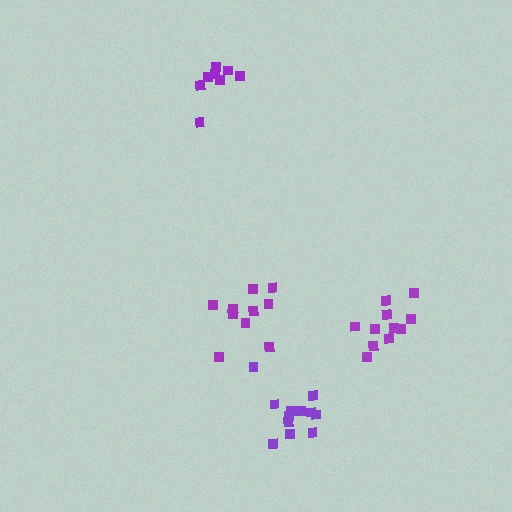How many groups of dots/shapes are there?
There are 4 groups.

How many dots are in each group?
Group 1: 11 dots, Group 2: 8 dots, Group 3: 10 dots, Group 4: 12 dots (41 total).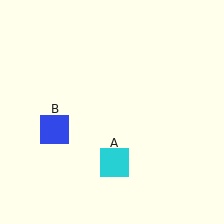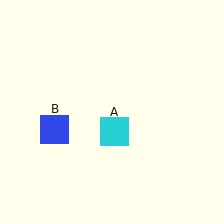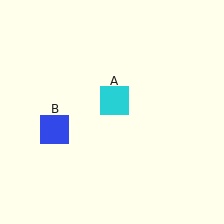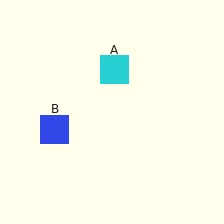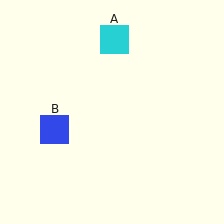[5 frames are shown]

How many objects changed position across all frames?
1 object changed position: cyan square (object A).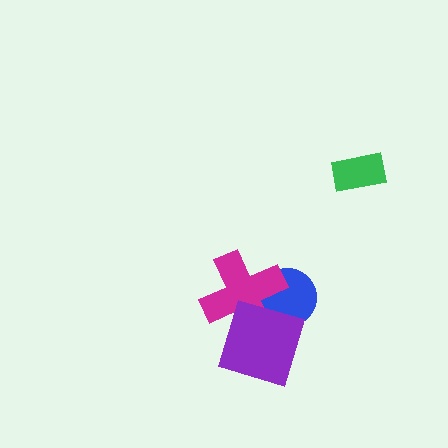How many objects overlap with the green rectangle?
0 objects overlap with the green rectangle.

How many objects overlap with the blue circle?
2 objects overlap with the blue circle.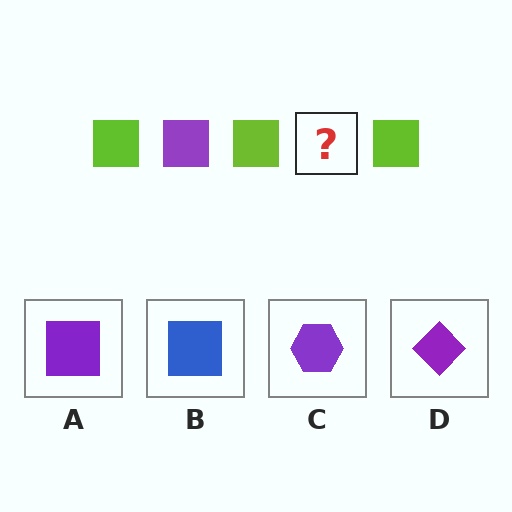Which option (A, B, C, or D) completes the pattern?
A.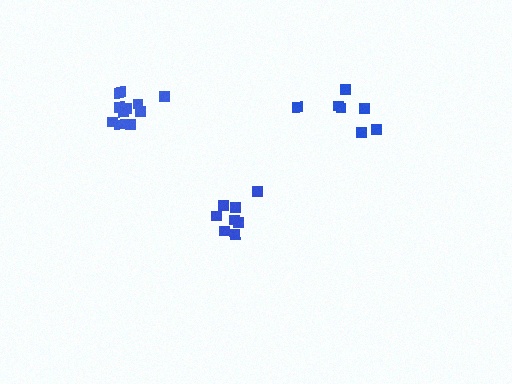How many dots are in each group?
Group 1: 11 dots, Group 2: 8 dots, Group 3: 7 dots (26 total).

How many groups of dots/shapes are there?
There are 3 groups.